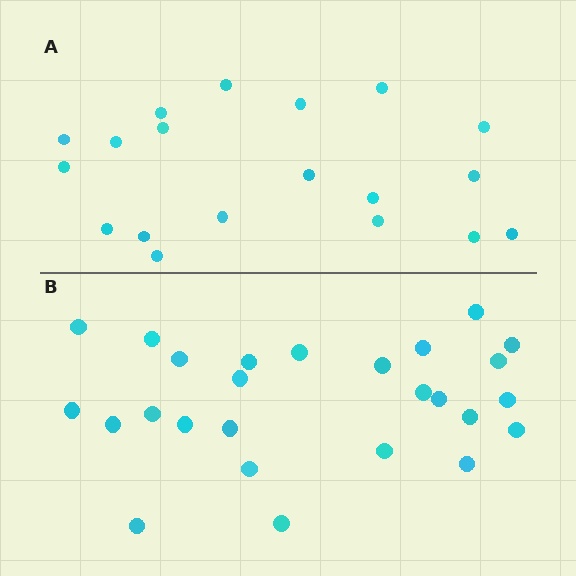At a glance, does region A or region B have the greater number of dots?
Region B (the bottom region) has more dots.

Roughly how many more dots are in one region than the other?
Region B has roughly 8 or so more dots than region A.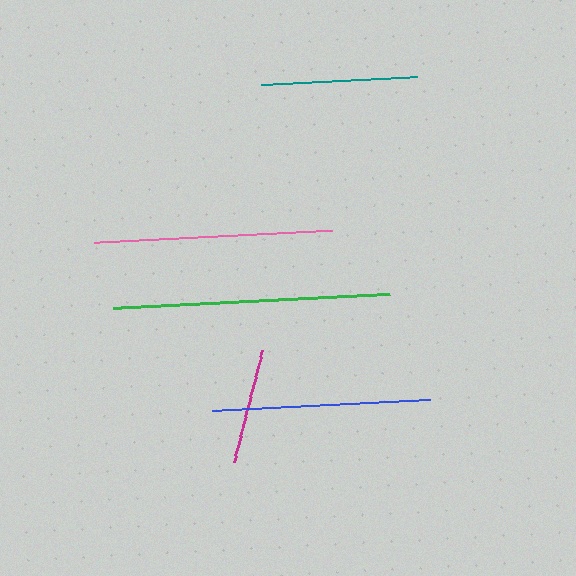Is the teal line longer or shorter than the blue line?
The blue line is longer than the teal line.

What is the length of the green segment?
The green segment is approximately 277 pixels long.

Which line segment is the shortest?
The magenta line is the shortest at approximately 115 pixels.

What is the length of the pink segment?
The pink segment is approximately 238 pixels long.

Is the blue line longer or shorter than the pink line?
The pink line is longer than the blue line.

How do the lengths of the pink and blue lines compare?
The pink and blue lines are approximately the same length.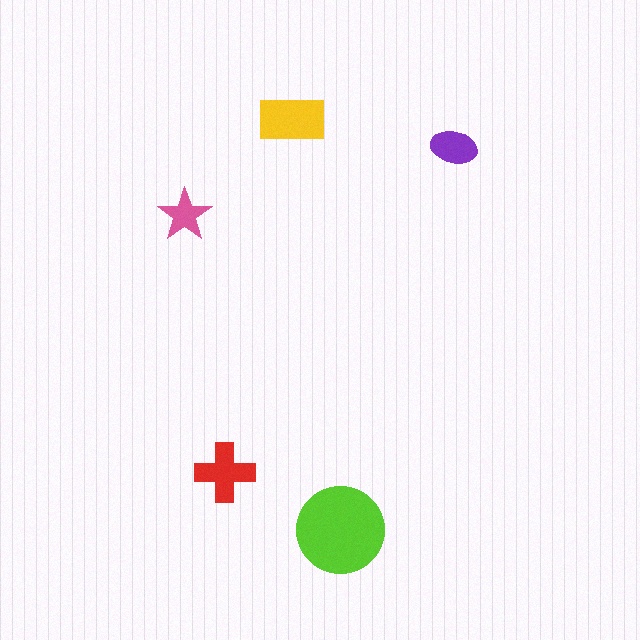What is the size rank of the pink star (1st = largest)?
5th.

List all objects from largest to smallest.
The lime circle, the yellow rectangle, the red cross, the purple ellipse, the pink star.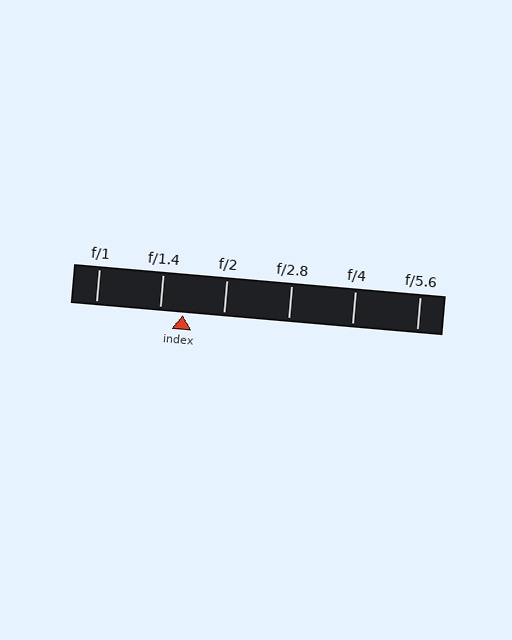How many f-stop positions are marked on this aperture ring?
There are 6 f-stop positions marked.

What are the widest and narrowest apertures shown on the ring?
The widest aperture shown is f/1 and the narrowest is f/5.6.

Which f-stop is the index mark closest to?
The index mark is closest to f/1.4.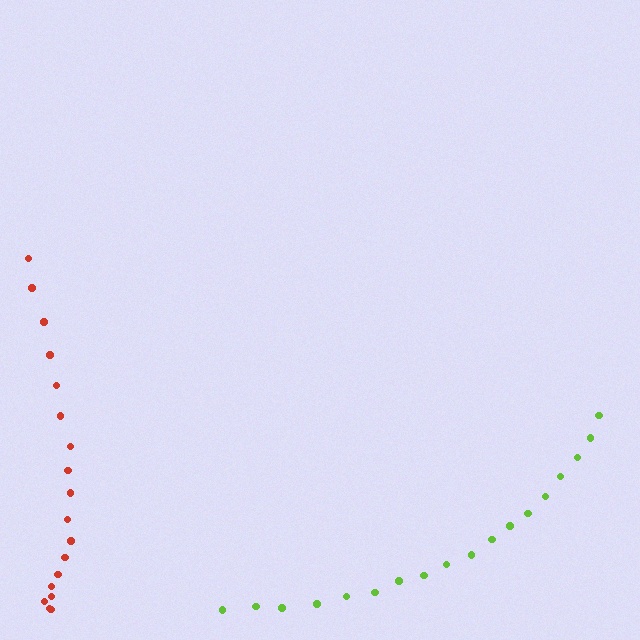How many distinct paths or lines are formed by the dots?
There are 2 distinct paths.